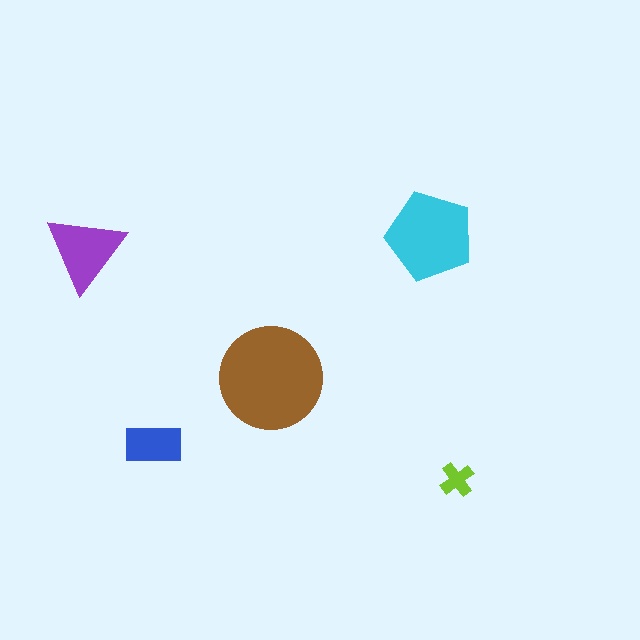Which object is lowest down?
The lime cross is bottommost.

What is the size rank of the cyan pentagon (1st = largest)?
2nd.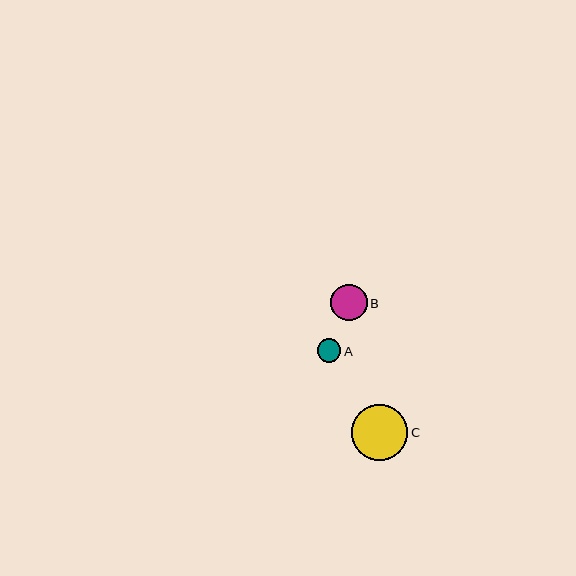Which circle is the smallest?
Circle A is the smallest with a size of approximately 23 pixels.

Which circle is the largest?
Circle C is the largest with a size of approximately 57 pixels.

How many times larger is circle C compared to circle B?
Circle C is approximately 1.5 times the size of circle B.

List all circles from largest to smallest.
From largest to smallest: C, B, A.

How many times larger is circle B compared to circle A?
Circle B is approximately 1.6 times the size of circle A.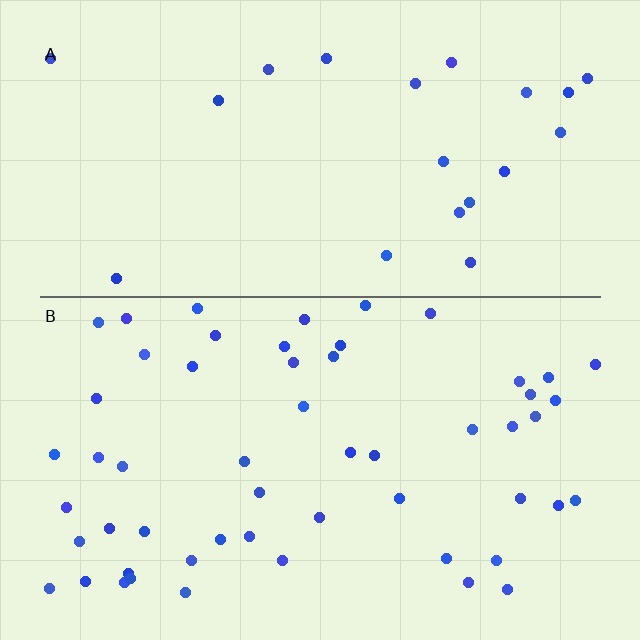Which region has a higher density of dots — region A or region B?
B (the bottom).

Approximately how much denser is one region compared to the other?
Approximately 2.6× — region B over region A.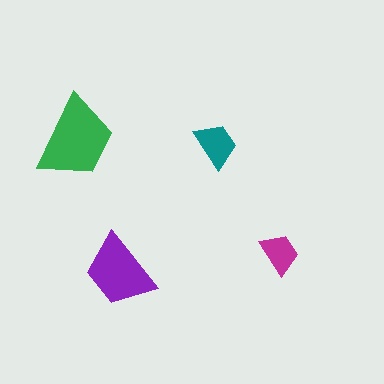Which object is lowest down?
The purple trapezoid is bottommost.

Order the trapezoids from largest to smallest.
the green one, the purple one, the teal one, the magenta one.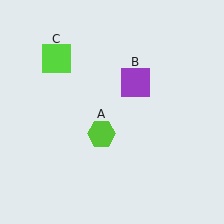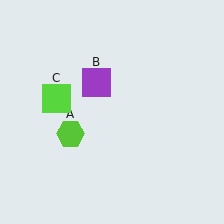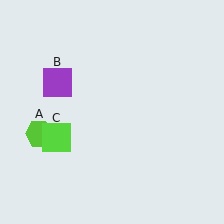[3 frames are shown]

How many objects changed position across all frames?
3 objects changed position: lime hexagon (object A), purple square (object B), lime square (object C).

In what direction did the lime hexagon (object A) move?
The lime hexagon (object A) moved left.